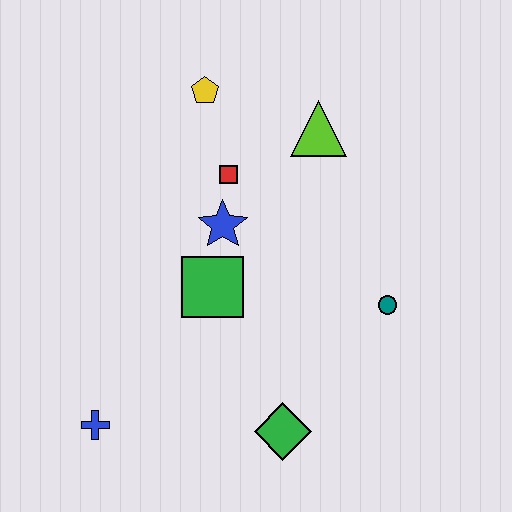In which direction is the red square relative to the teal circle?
The red square is to the left of the teal circle.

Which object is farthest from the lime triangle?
The blue cross is farthest from the lime triangle.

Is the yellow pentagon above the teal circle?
Yes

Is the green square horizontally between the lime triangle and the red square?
No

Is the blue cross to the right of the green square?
No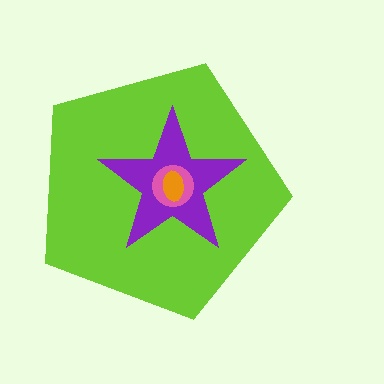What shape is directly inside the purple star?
The pink circle.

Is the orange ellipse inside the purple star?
Yes.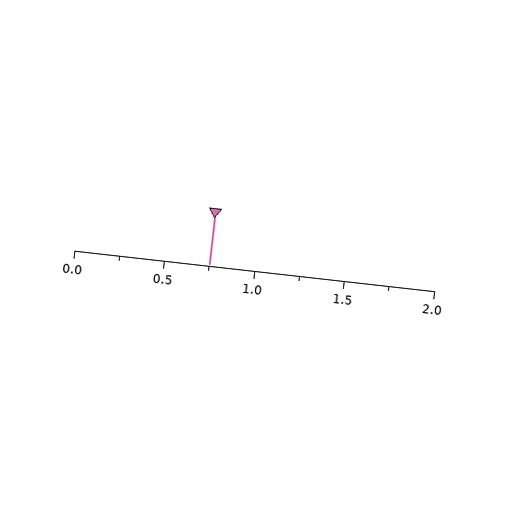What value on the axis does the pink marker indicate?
The marker indicates approximately 0.75.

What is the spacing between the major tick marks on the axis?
The major ticks are spaced 0.5 apart.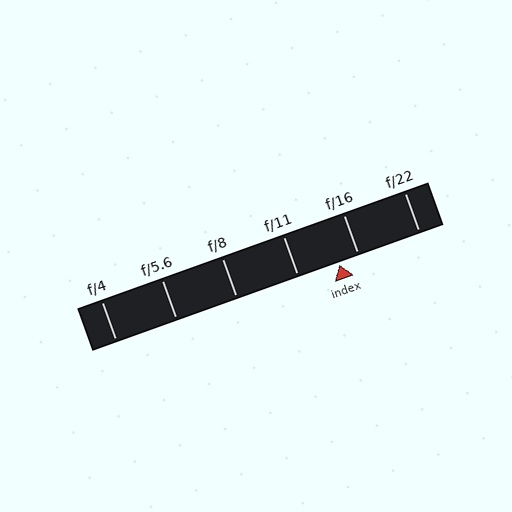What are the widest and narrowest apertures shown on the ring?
The widest aperture shown is f/4 and the narrowest is f/22.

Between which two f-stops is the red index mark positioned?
The index mark is between f/11 and f/16.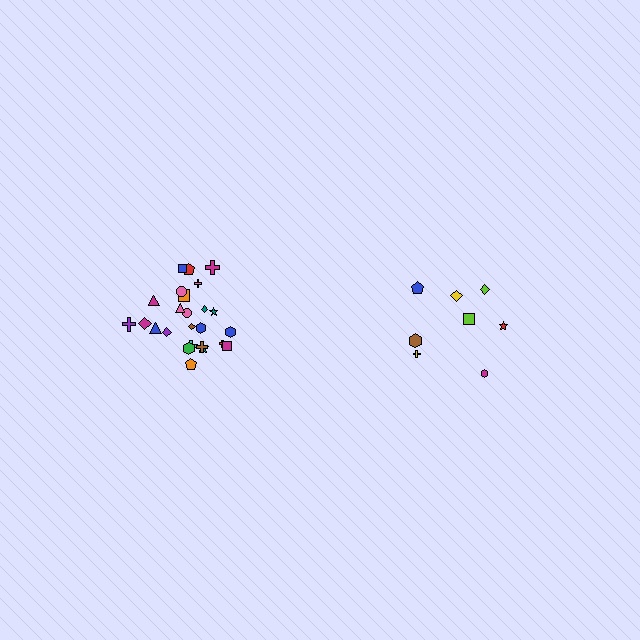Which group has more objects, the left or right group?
The left group.